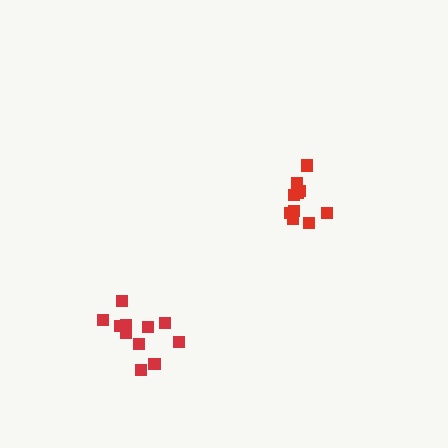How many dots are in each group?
Group 1: 11 dots, Group 2: 11 dots (22 total).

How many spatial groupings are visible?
There are 2 spatial groupings.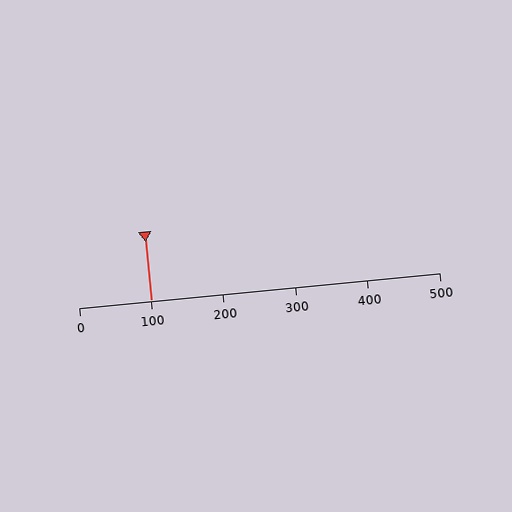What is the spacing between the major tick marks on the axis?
The major ticks are spaced 100 apart.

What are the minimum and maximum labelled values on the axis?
The axis runs from 0 to 500.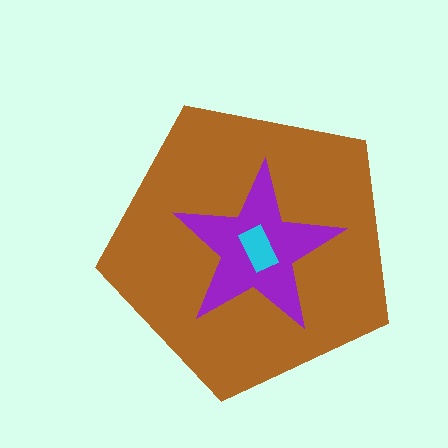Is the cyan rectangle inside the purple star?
Yes.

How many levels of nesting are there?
3.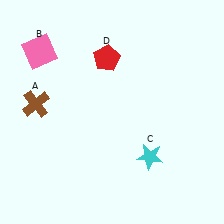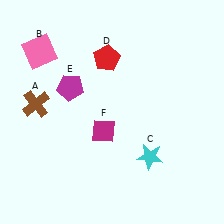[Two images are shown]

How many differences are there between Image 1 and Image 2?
There are 2 differences between the two images.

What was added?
A magenta pentagon (E), a magenta diamond (F) were added in Image 2.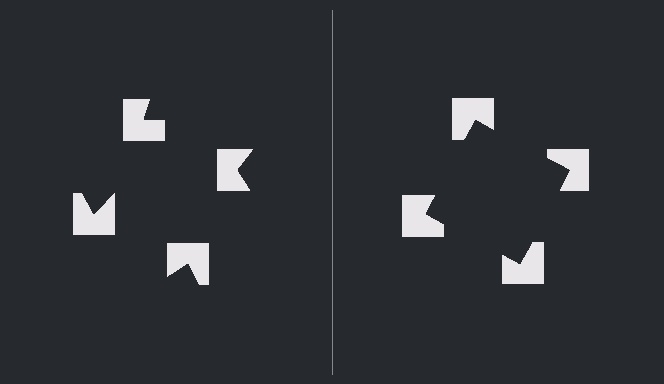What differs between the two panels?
The notched squares are positioned identically on both sides; only the wedge orientations differ. On the right they align to a square; on the left they are misaligned.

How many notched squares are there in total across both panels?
8 — 4 on each side.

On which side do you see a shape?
An illusory square appears on the right side. On the left side the wedge cuts are rotated, so no coherent shape forms.